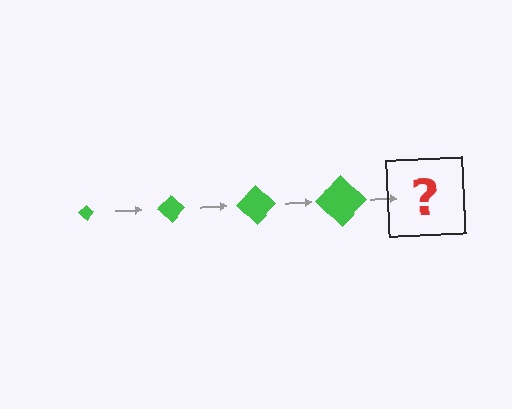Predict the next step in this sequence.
The next step is a green diamond, larger than the previous one.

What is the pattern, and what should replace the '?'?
The pattern is that the diamond gets progressively larger each step. The '?' should be a green diamond, larger than the previous one.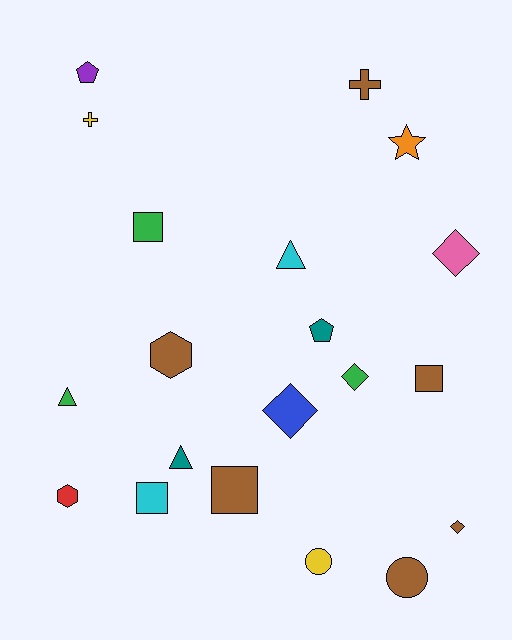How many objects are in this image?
There are 20 objects.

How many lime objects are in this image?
There are no lime objects.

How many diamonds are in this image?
There are 4 diamonds.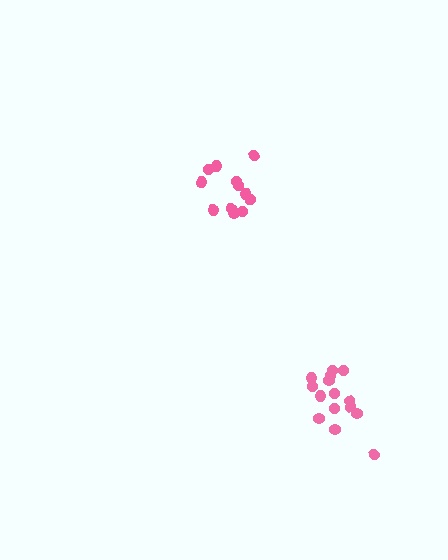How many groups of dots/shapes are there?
There are 2 groups.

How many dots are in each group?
Group 1: 12 dots, Group 2: 15 dots (27 total).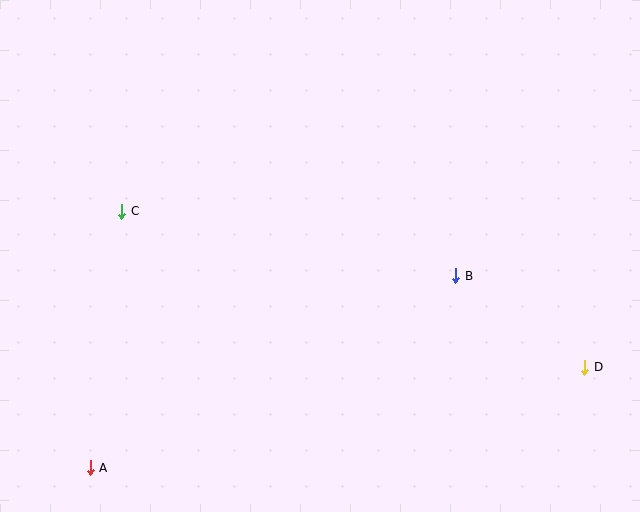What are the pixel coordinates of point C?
Point C is at (122, 211).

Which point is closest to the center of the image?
Point B at (456, 276) is closest to the center.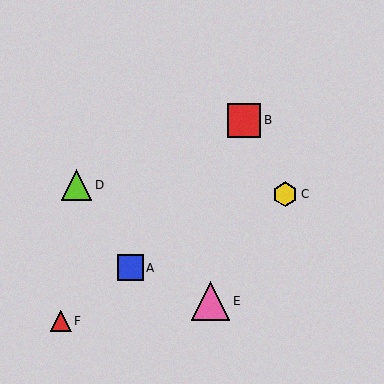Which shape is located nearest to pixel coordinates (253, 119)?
The red square (labeled B) at (244, 121) is nearest to that location.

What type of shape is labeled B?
Shape B is a red square.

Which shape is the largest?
The pink triangle (labeled E) is the largest.